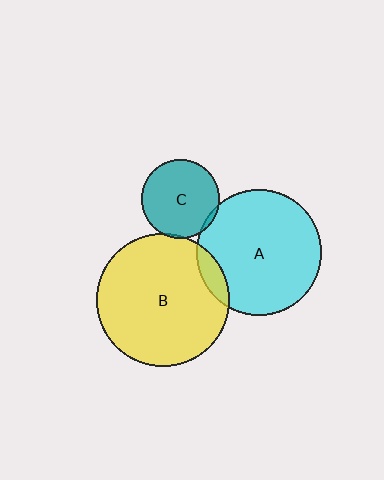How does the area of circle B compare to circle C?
Approximately 2.8 times.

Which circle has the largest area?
Circle B (yellow).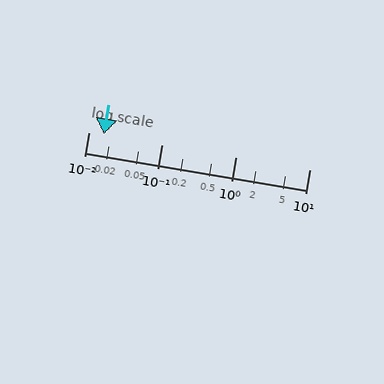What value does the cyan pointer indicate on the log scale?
The pointer indicates approximately 0.016.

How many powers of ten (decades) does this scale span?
The scale spans 3 decades, from 0.01 to 10.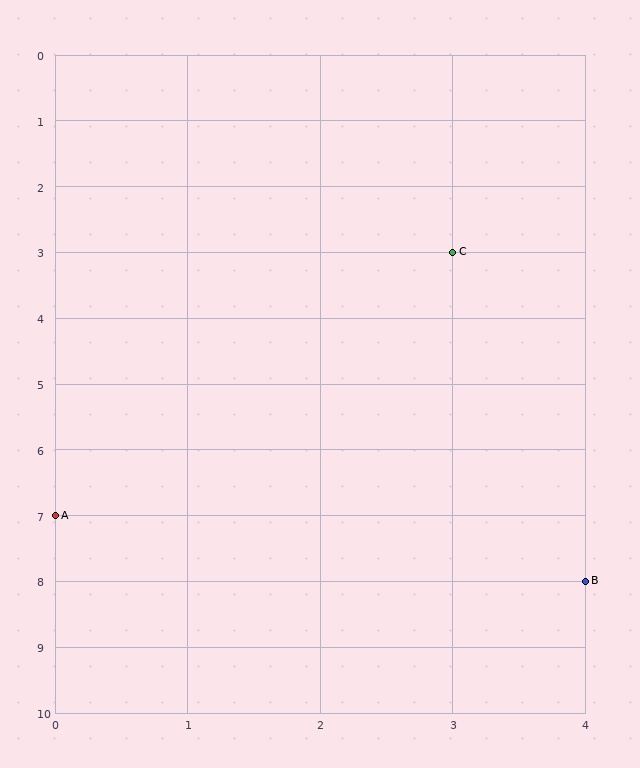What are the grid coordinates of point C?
Point C is at grid coordinates (3, 3).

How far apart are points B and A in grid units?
Points B and A are 4 columns and 1 row apart (about 4.1 grid units diagonally).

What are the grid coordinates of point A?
Point A is at grid coordinates (0, 7).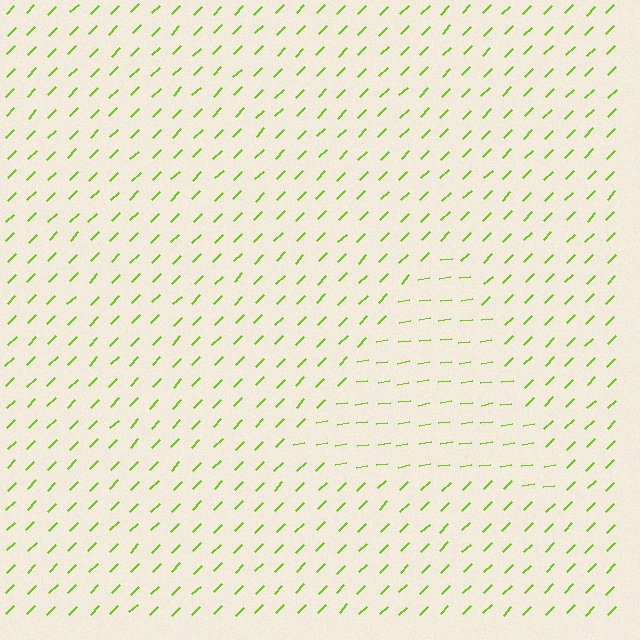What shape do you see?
I see a triangle.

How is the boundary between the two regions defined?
The boundary is defined purely by a change in line orientation (approximately 37 degrees difference). All lines are the same color and thickness.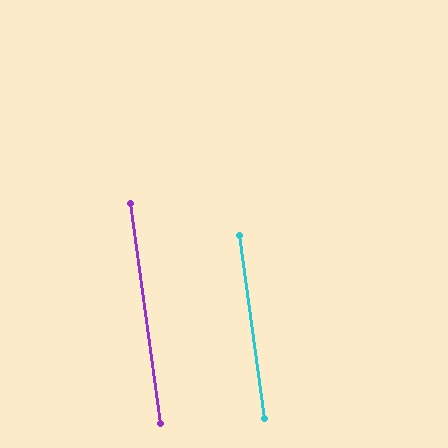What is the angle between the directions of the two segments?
Approximately 0 degrees.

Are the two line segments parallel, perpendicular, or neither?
Parallel — their directions differ by only 0.1°.